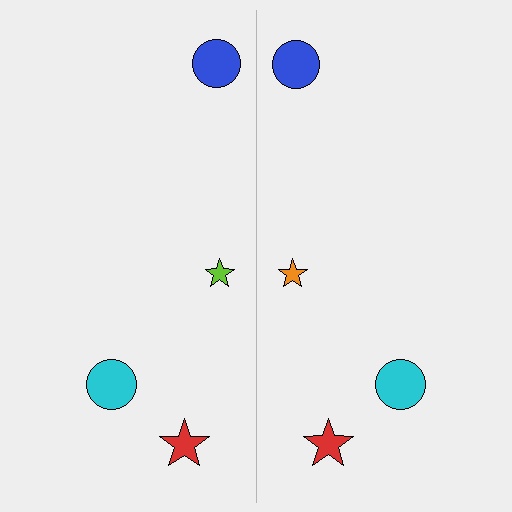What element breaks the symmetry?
The orange star on the right side breaks the symmetry — its mirror counterpart is lime.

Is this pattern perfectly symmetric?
No, the pattern is not perfectly symmetric. The orange star on the right side breaks the symmetry — its mirror counterpart is lime.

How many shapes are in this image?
There are 8 shapes in this image.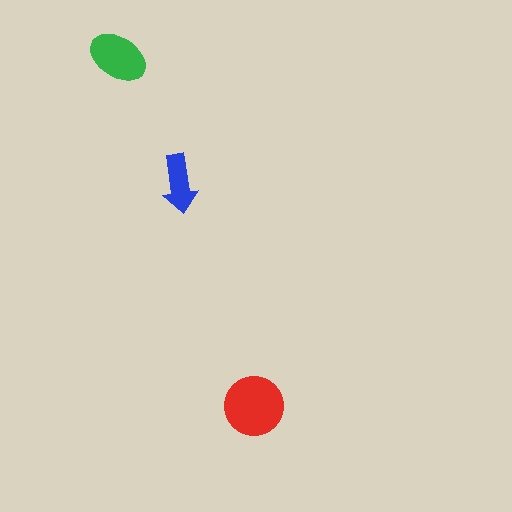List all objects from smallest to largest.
The blue arrow, the green ellipse, the red circle.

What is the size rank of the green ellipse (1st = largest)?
2nd.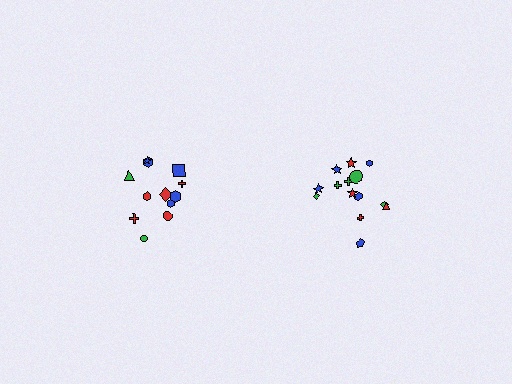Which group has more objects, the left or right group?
The right group.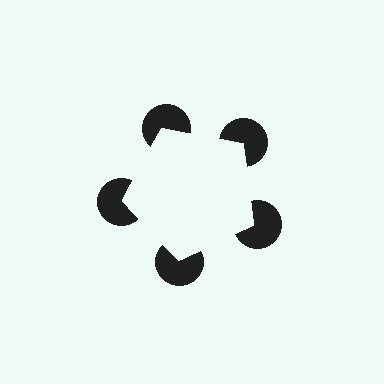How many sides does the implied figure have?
5 sides.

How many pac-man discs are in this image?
There are 5 — one at each vertex of the illusory pentagon.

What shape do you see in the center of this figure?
An illusory pentagon — its edges are inferred from the aligned wedge cuts in the pac-man discs, not physically drawn.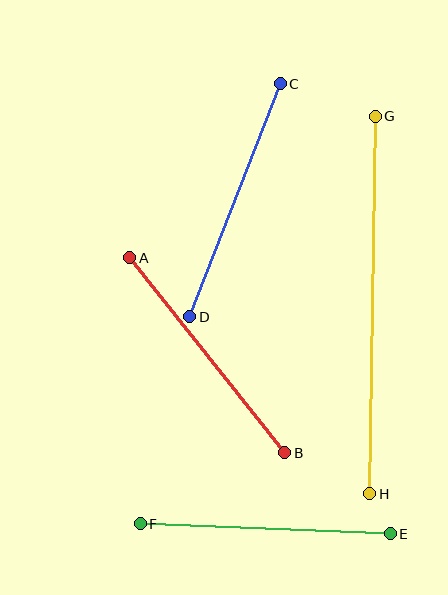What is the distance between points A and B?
The distance is approximately 249 pixels.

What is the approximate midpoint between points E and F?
The midpoint is at approximately (265, 529) pixels.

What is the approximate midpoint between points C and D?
The midpoint is at approximately (235, 200) pixels.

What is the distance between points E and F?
The distance is approximately 250 pixels.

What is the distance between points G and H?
The distance is approximately 378 pixels.